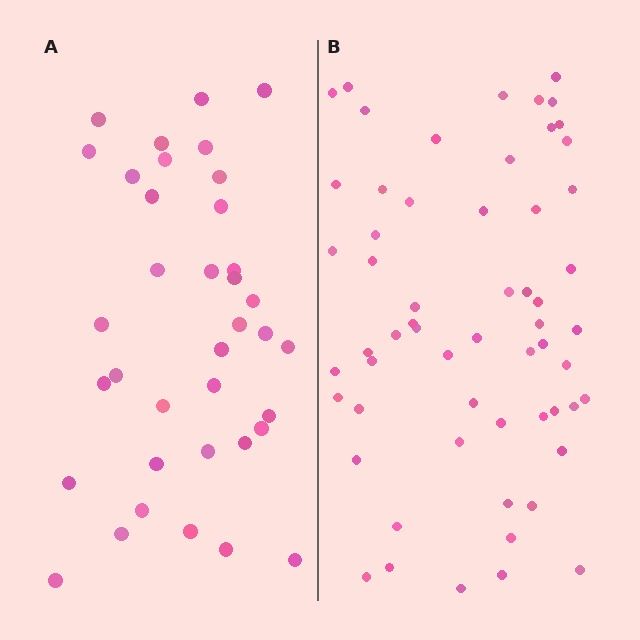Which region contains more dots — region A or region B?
Region B (the right region) has more dots.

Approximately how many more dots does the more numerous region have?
Region B has approximately 20 more dots than region A.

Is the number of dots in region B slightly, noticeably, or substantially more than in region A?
Region B has substantially more. The ratio is roughly 1.6 to 1.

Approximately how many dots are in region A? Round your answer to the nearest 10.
About 40 dots. (The exact count is 37, which rounds to 40.)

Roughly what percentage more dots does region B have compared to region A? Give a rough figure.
About 60% more.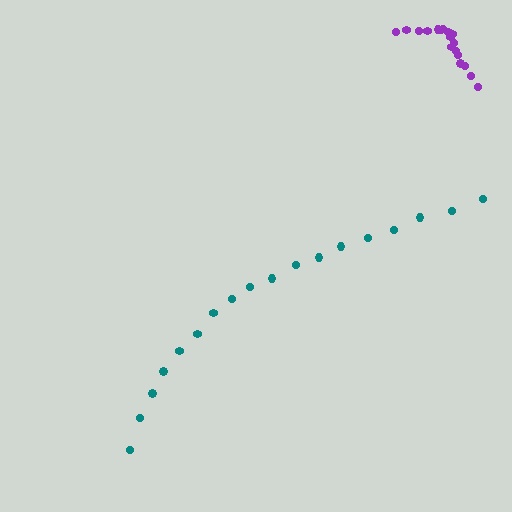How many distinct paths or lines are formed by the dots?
There are 2 distinct paths.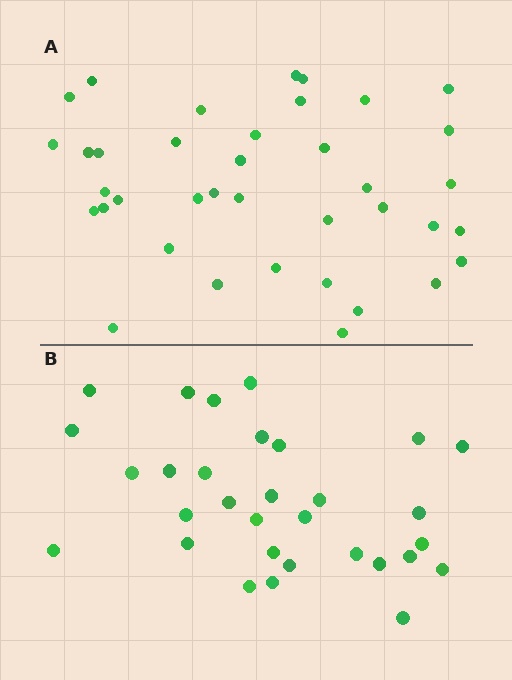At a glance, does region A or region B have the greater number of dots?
Region A (the top region) has more dots.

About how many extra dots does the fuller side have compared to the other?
Region A has roughly 8 or so more dots than region B.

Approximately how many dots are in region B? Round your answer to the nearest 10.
About 30 dots. (The exact count is 31, which rounds to 30.)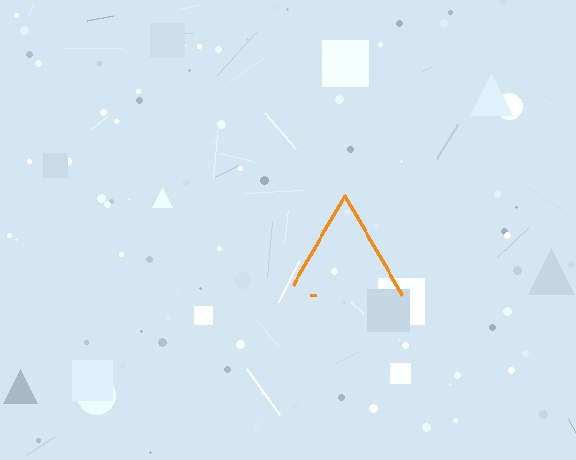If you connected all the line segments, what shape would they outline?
They would outline a triangle.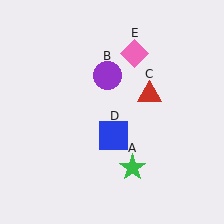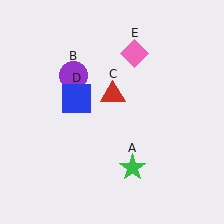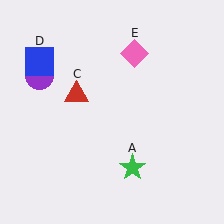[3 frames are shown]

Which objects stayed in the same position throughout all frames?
Green star (object A) and pink diamond (object E) remained stationary.